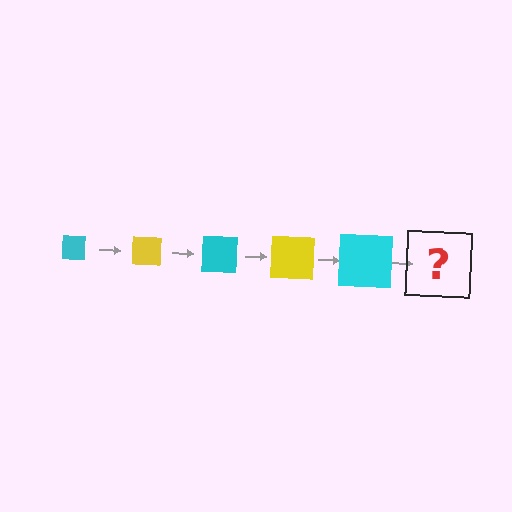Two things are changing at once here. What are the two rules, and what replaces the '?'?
The two rules are that the square grows larger each step and the color cycles through cyan and yellow. The '?' should be a yellow square, larger than the previous one.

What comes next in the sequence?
The next element should be a yellow square, larger than the previous one.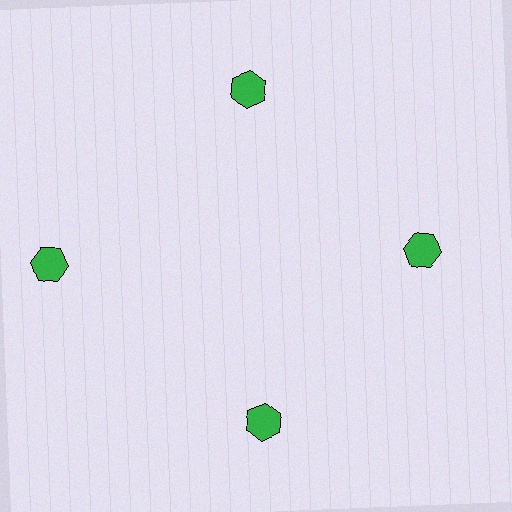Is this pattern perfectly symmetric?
No. The 4 green hexagons are arranged in a ring, but one element near the 9 o'clock position is pushed outward from the center, breaking the 4-fold rotational symmetry.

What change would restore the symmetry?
The symmetry would be restored by moving it inward, back onto the ring so that all 4 hexagons sit at equal angles and equal distance from the center.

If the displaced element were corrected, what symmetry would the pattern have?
It would have 4-fold rotational symmetry — the pattern would map onto itself every 90 degrees.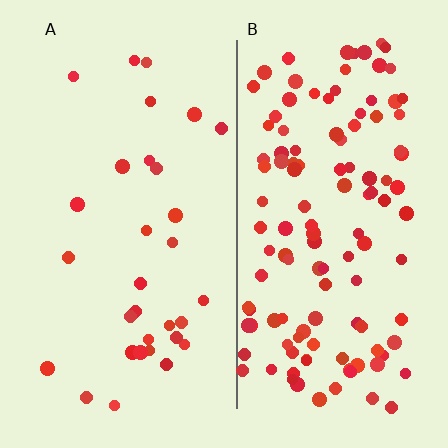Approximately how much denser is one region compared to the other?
Approximately 4.0× — region B over region A.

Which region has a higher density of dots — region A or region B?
B (the right).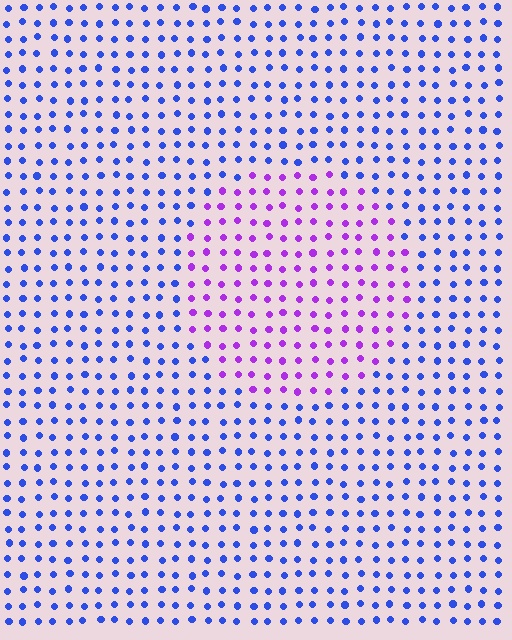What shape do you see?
I see a circle.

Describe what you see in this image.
The image is filled with small blue elements in a uniform arrangement. A circle-shaped region is visible where the elements are tinted to a slightly different hue, forming a subtle color boundary.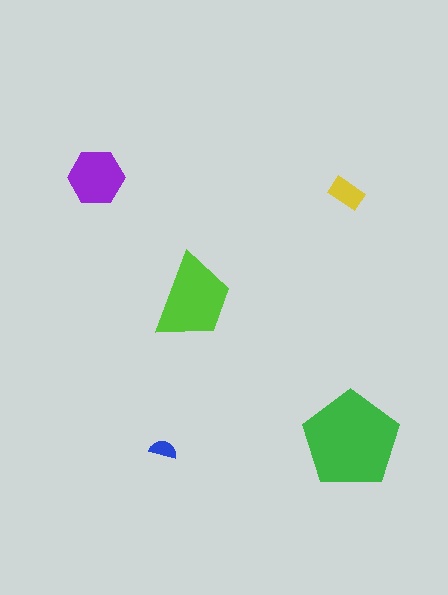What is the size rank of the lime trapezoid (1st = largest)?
2nd.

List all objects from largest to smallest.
The green pentagon, the lime trapezoid, the purple hexagon, the yellow rectangle, the blue semicircle.